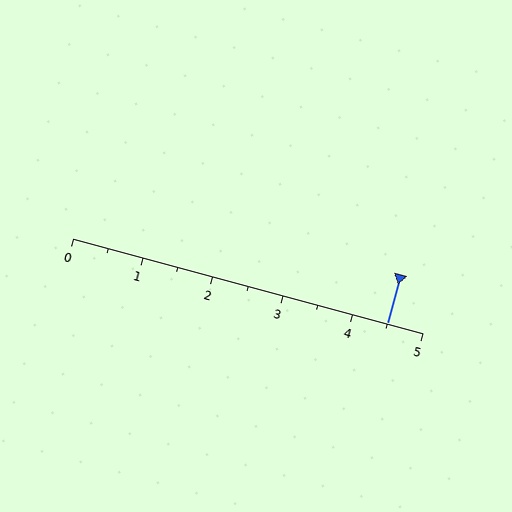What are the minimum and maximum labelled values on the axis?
The axis runs from 0 to 5.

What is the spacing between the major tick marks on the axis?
The major ticks are spaced 1 apart.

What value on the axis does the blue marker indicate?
The marker indicates approximately 4.5.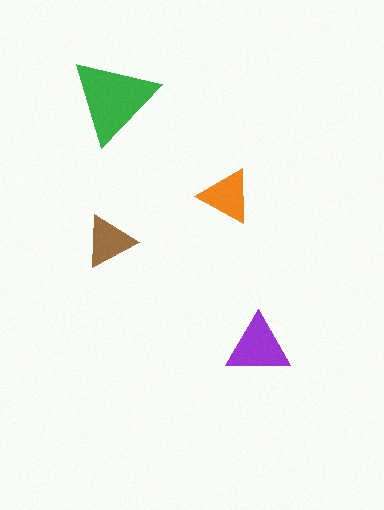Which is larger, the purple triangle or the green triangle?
The green one.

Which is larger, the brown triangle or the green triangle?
The green one.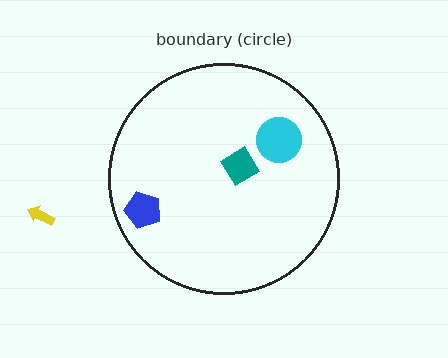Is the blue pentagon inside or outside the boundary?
Inside.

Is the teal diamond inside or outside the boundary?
Inside.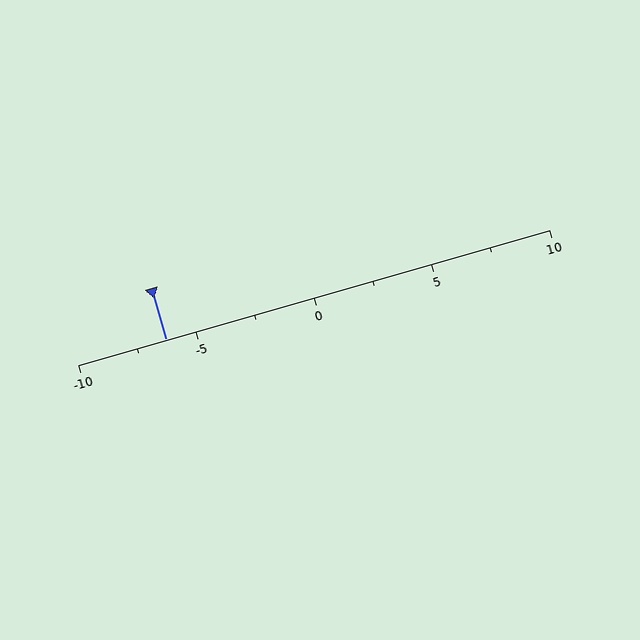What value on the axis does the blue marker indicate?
The marker indicates approximately -6.2.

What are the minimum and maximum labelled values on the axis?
The axis runs from -10 to 10.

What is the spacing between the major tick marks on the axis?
The major ticks are spaced 5 apart.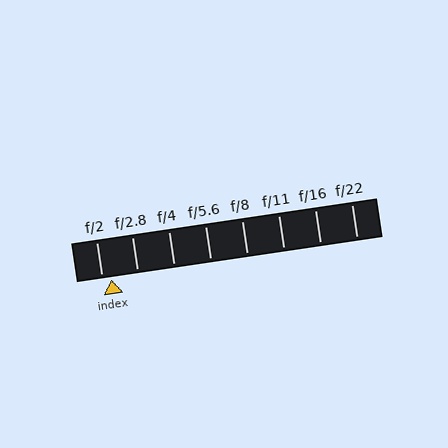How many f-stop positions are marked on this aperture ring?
There are 8 f-stop positions marked.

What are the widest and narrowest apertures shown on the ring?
The widest aperture shown is f/2 and the narrowest is f/22.